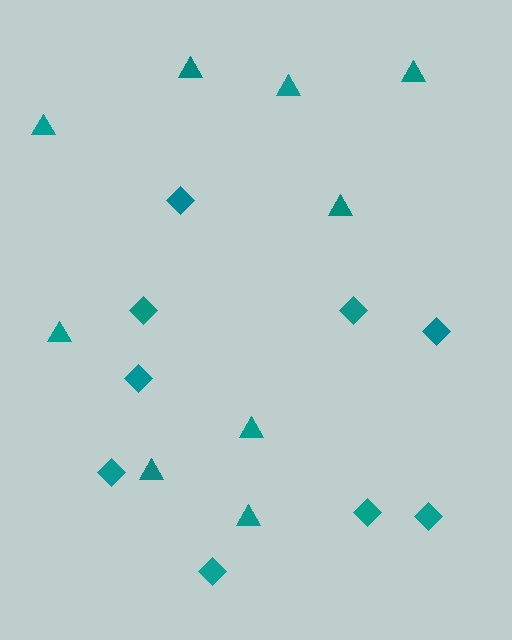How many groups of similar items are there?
There are 2 groups: one group of diamonds (9) and one group of triangles (9).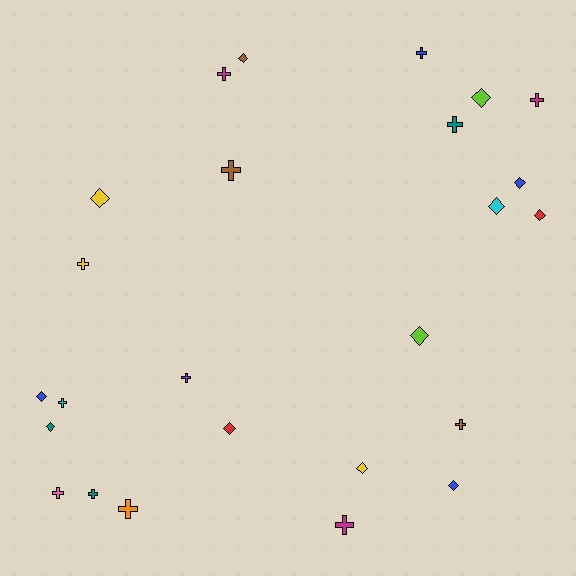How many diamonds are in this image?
There are 12 diamonds.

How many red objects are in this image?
There are 2 red objects.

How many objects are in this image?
There are 25 objects.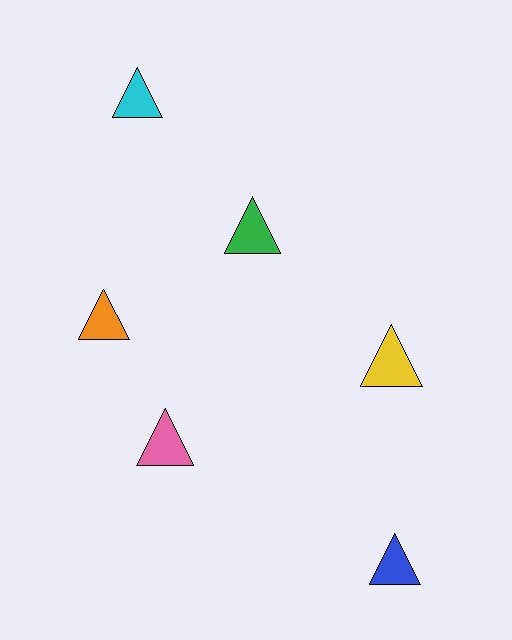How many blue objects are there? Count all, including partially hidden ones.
There is 1 blue object.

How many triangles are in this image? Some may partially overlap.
There are 6 triangles.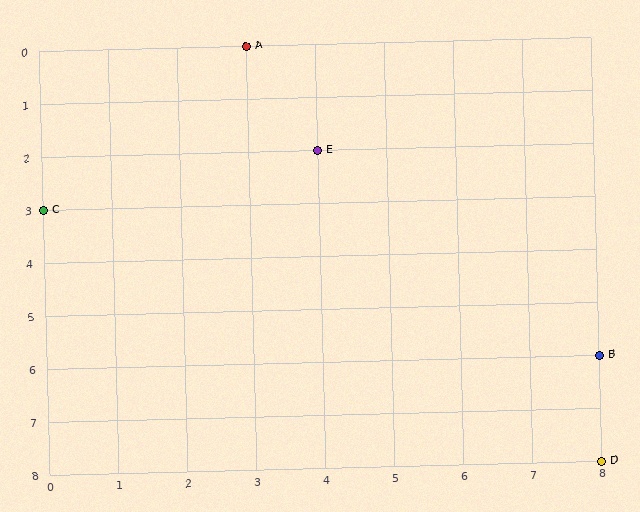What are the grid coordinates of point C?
Point C is at grid coordinates (0, 3).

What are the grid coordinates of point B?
Point B is at grid coordinates (8, 6).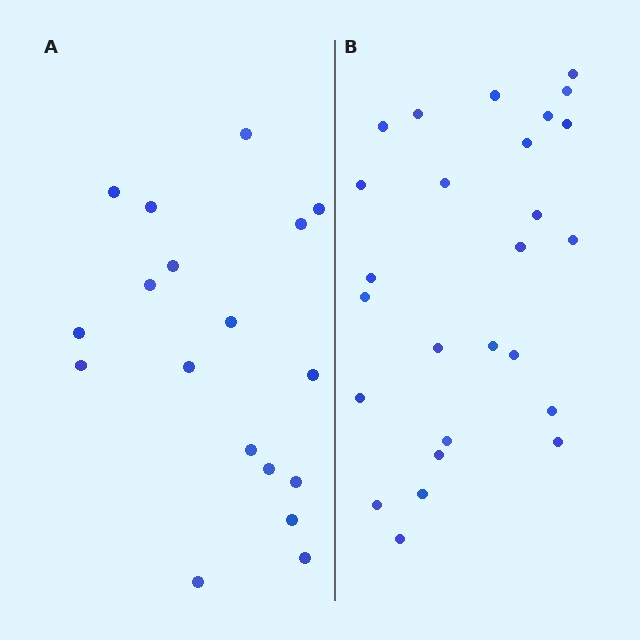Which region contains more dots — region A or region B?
Region B (the right region) has more dots.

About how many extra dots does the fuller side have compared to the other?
Region B has roughly 8 or so more dots than region A.